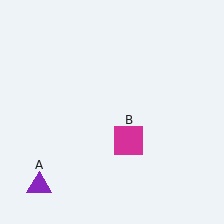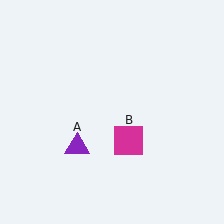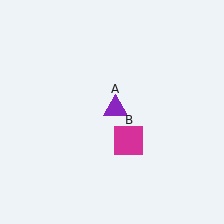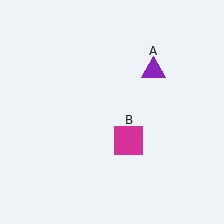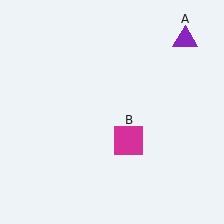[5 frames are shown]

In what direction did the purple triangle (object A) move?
The purple triangle (object A) moved up and to the right.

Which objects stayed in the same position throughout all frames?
Magenta square (object B) remained stationary.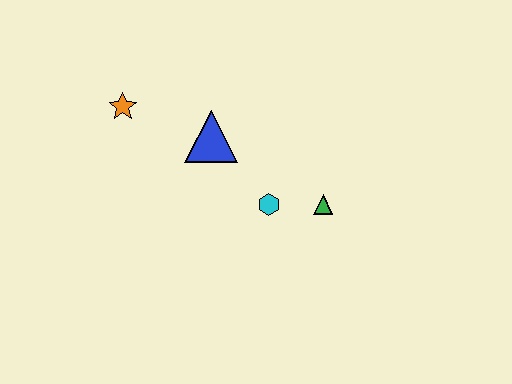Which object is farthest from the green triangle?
The orange star is farthest from the green triangle.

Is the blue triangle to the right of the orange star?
Yes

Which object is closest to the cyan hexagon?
The green triangle is closest to the cyan hexagon.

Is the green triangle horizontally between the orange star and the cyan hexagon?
No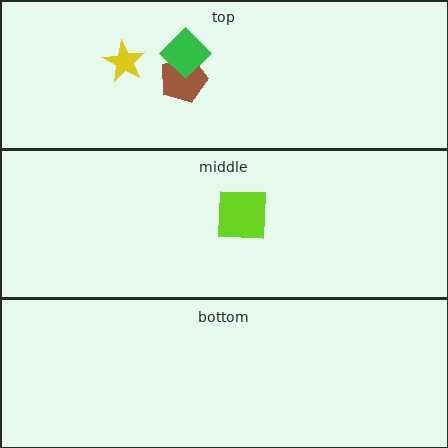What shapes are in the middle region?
The lime square.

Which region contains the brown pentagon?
The top region.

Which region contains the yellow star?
The top region.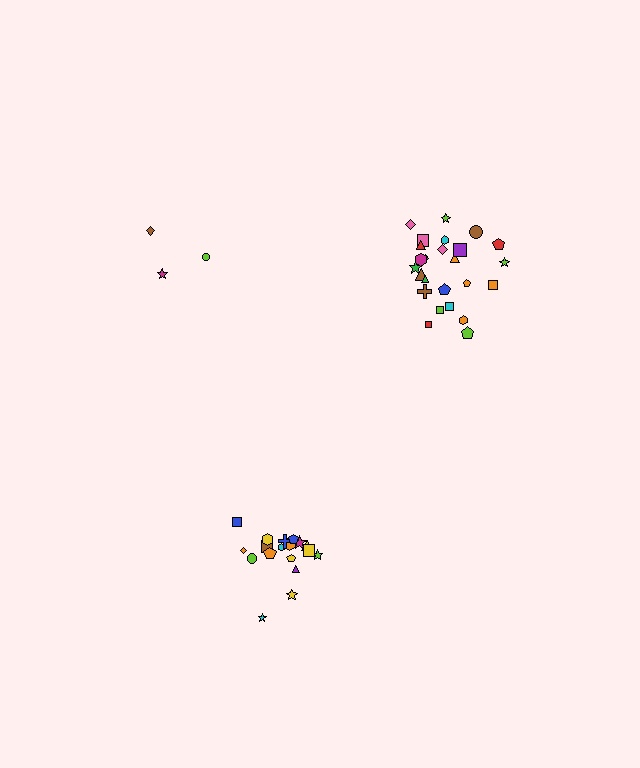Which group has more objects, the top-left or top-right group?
The top-right group.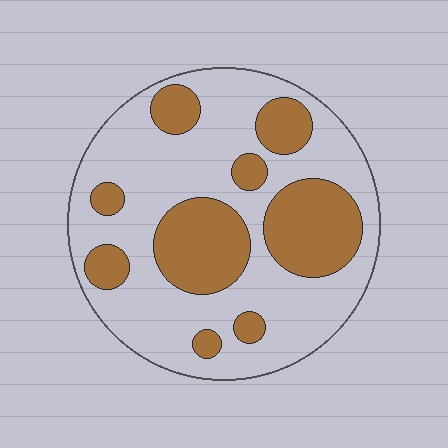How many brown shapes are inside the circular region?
9.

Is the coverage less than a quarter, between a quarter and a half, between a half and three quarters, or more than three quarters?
Between a quarter and a half.